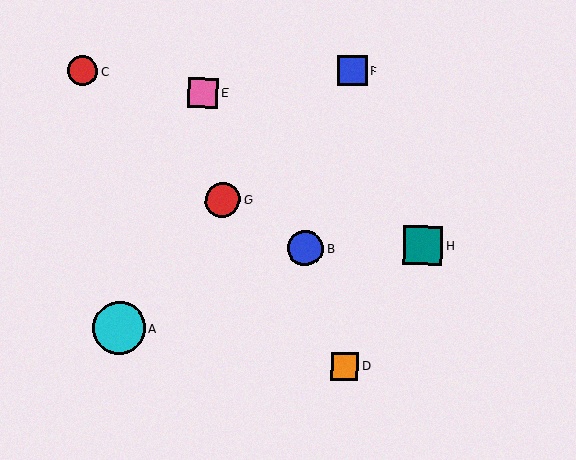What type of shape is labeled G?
Shape G is a red circle.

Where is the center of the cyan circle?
The center of the cyan circle is at (119, 328).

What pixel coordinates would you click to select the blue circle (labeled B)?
Click at (305, 248) to select the blue circle B.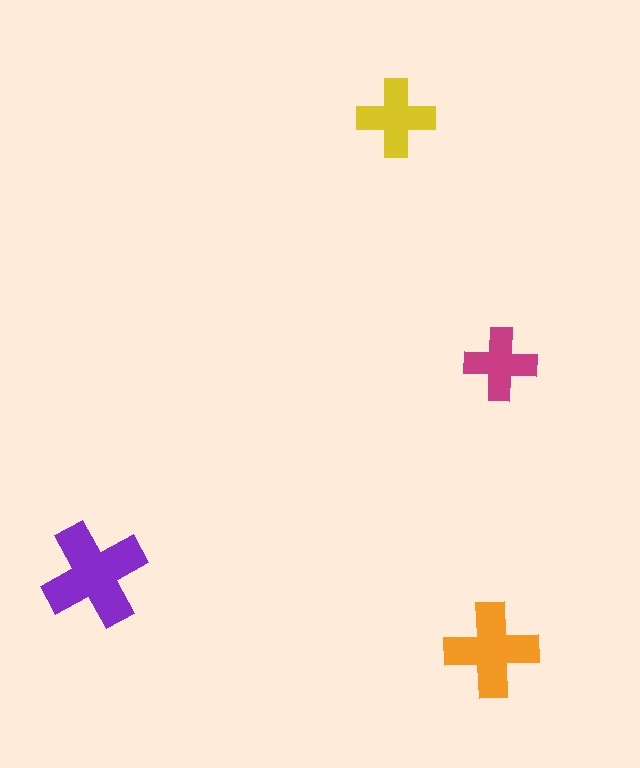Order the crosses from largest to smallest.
the purple one, the orange one, the yellow one, the magenta one.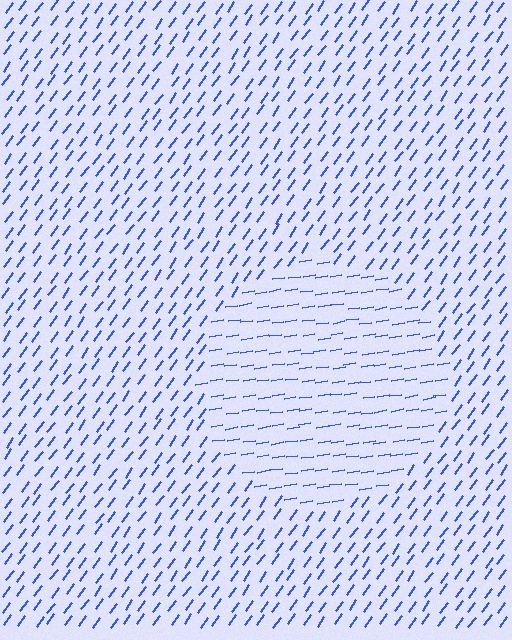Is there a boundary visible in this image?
Yes, there is a texture boundary formed by a change in line orientation.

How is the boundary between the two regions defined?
The boundary is defined purely by a change in line orientation (approximately 45 degrees difference). All lines are the same color and thickness.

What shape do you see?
I see a circle.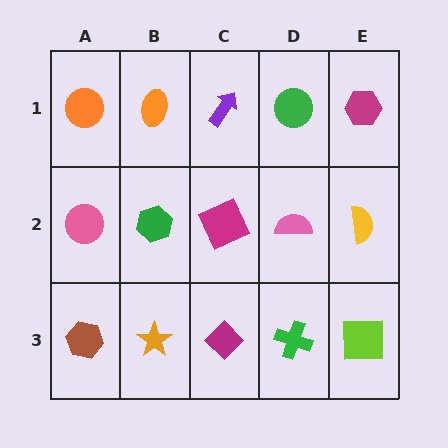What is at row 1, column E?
A magenta hexagon.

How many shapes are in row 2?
5 shapes.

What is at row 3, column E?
A lime square.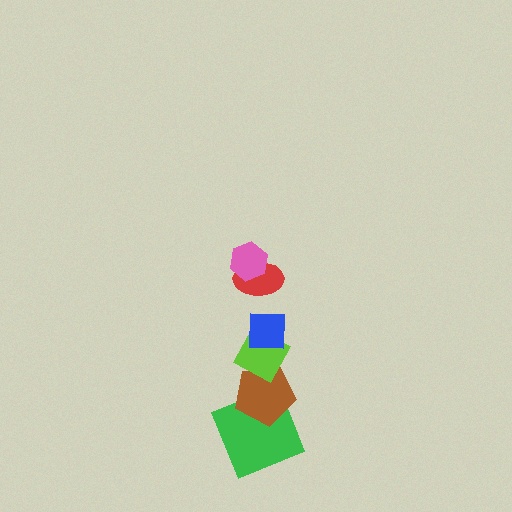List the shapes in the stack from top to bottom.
From top to bottom: the pink hexagon, the red ellipse, the blue square, the lime diamond, the brown pentagon, the green square.